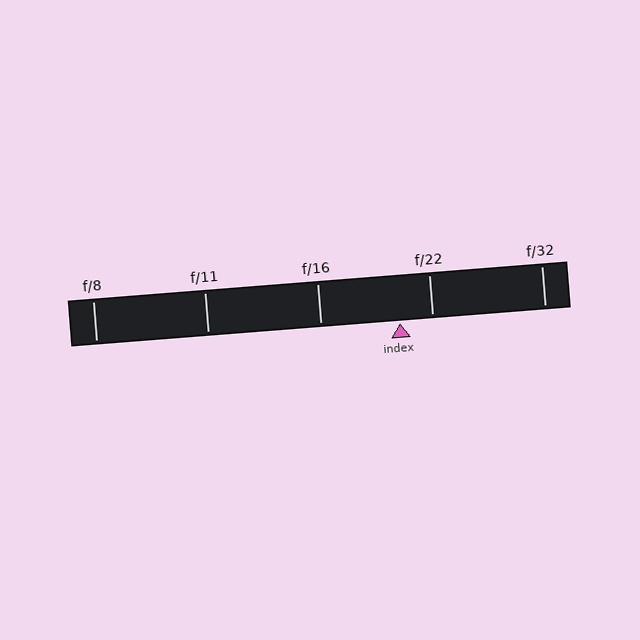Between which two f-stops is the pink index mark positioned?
The index mark is between f/16 and f/22.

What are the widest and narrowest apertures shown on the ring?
The widest aperture shown is f/8 and the narrowest is f/32.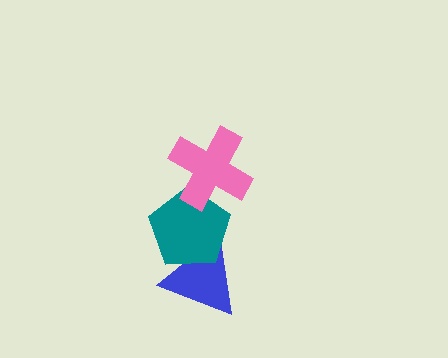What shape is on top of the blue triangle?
The teal pentagon is on top of the blue triangle.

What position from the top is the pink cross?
The pink cross is 1st from the top.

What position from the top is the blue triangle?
The blue triangle is 3rd from the top.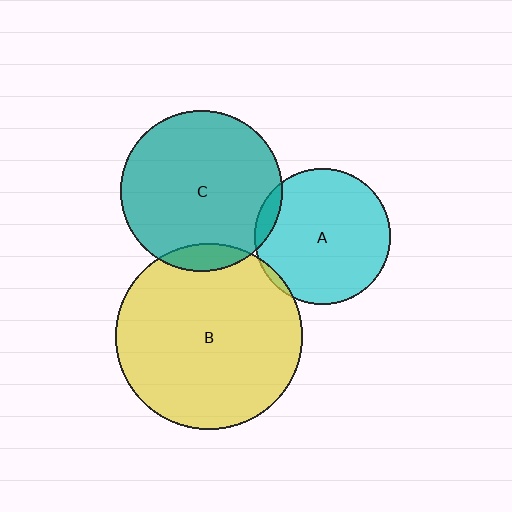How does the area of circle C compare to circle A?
Approximately 1.4 times.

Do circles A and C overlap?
Yes.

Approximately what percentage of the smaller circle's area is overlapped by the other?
Approximately 5%.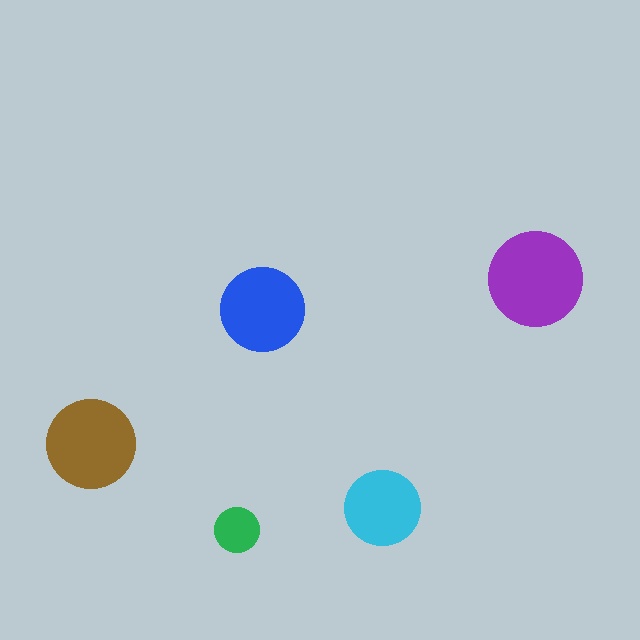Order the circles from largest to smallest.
the purple one, the brown one, the blue one, the cyan one, the green one.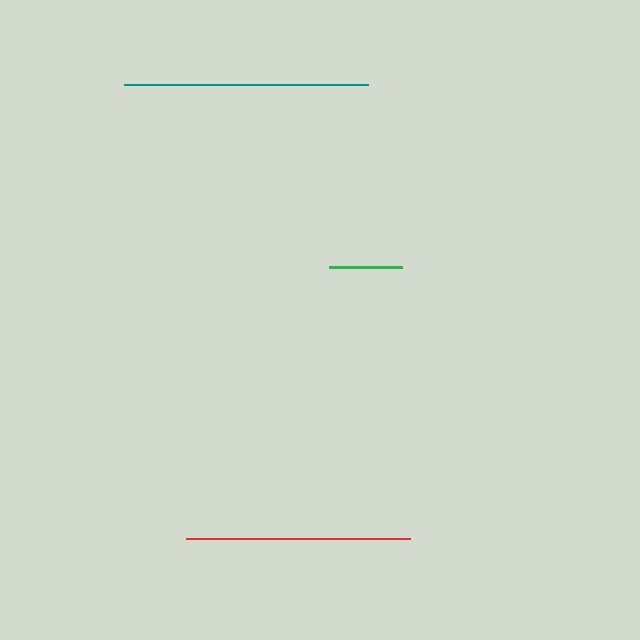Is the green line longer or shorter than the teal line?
The teal line is longer than the green line.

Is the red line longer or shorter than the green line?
The red line is longer than the green line.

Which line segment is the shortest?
The green line is the shortest at approximately 74 pixels.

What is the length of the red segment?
The red segment is approximately 224 pixels long.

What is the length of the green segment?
The green segment is approximately 74 pixels long.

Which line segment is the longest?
The teal line is the longest at approximately 244 pixels.